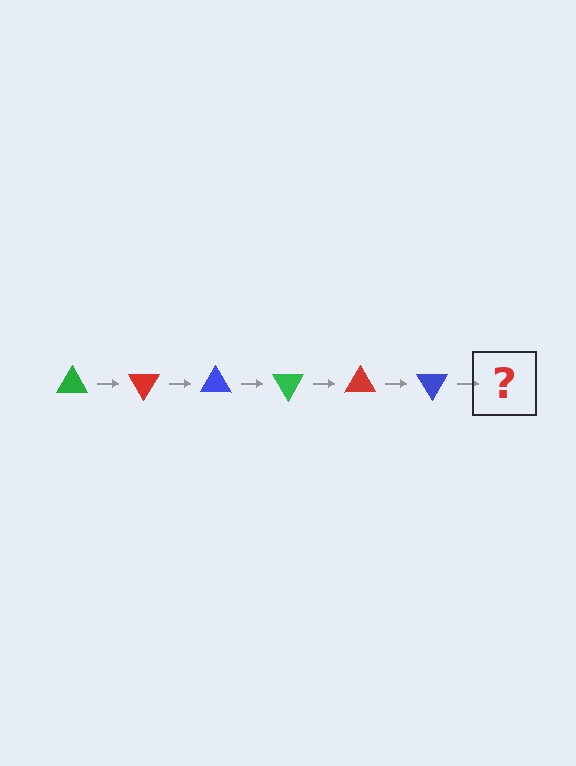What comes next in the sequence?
The next element should be a green triangle, rotated 360 degrees from the start.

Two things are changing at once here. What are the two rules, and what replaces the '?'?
The two rules are that it rotates 60 degrees each step and the color cycles through green, red, and blue. The '?' should be a green triangle, rotated 360 degrees from the start.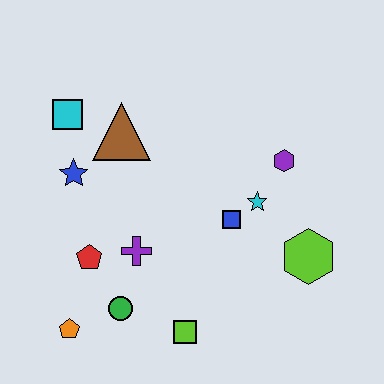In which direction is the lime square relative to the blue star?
The lime square is below the blue star.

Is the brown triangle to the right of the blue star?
Yes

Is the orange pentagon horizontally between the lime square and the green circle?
No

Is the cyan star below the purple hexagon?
Yes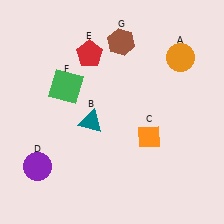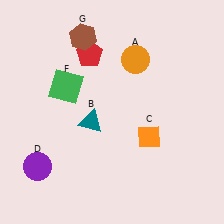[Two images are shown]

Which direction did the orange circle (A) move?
The orange circle (A) moved left.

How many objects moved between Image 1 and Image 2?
2 objects moved between the two images.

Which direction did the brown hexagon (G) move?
The brown hexagon (G) moved left.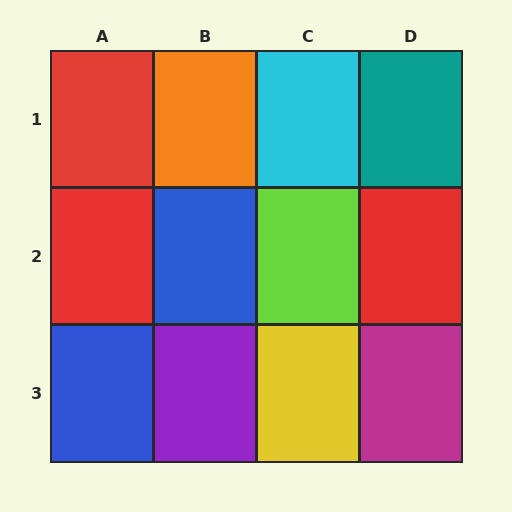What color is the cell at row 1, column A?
Red.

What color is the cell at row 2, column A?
Red.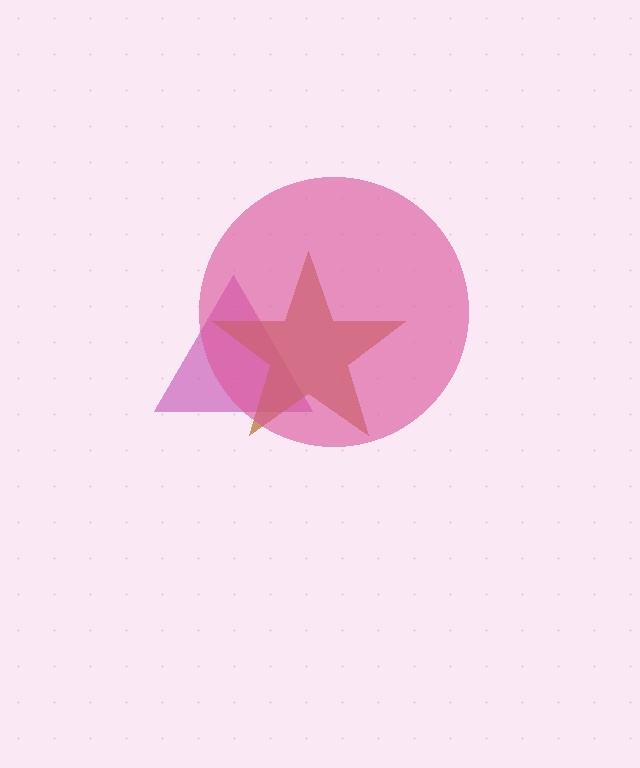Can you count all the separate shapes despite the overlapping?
Yes, there are 3 separate shapes.